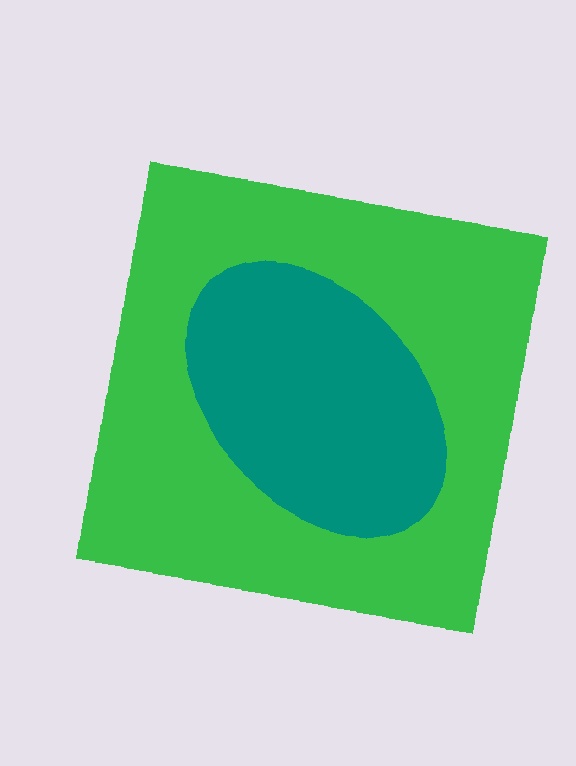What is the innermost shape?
The teal ellipse.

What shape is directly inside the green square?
The teal ellipse.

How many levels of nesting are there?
2.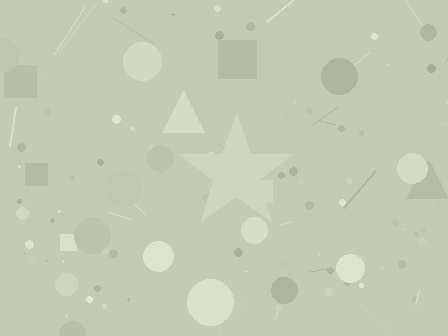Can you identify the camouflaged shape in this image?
The camouflaged shape is a star.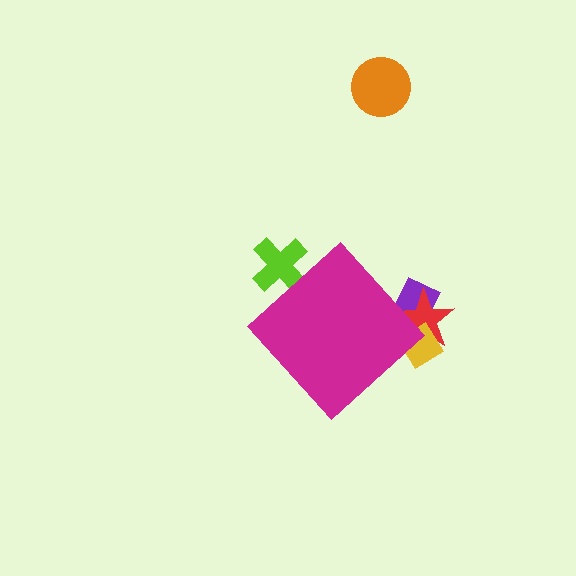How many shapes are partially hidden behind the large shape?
4 shapes are partially hidden.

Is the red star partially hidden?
Yes, the red star is partially hidden behind the magenta diamond.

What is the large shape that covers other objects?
A magenta diamond.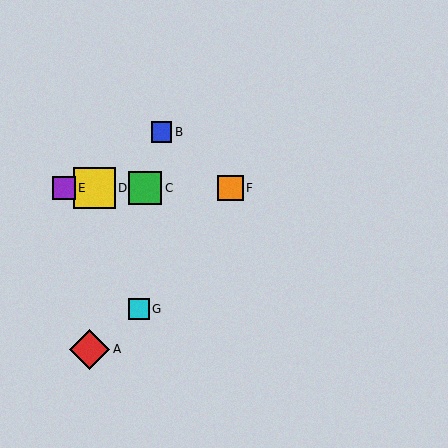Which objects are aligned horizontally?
Objects C, D, E, F are aligned horizontally.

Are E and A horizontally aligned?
No, E is at y≈188 and A is at y≈349.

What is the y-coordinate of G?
Object G is at y≈309.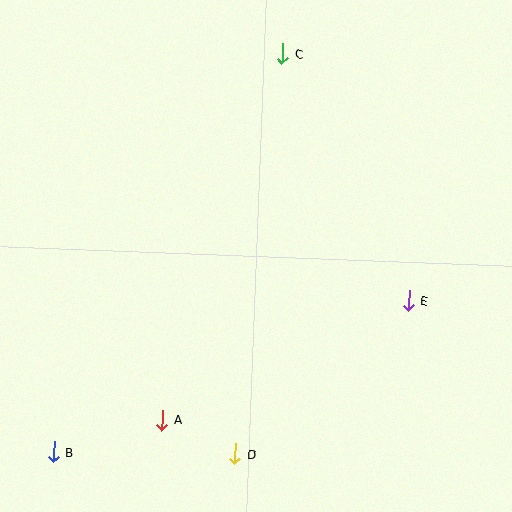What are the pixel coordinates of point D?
Point D is at (235, 454).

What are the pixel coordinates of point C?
Point C is at (282, 53).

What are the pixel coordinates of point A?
Point A is at (162, 420).